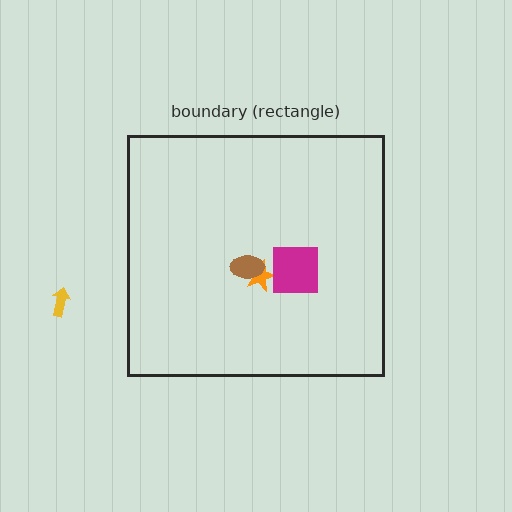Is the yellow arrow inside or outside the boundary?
Outside.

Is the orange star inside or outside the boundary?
Inside.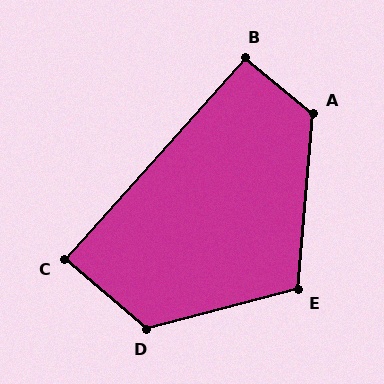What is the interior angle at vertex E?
Approximately 109 degrees (obtuse).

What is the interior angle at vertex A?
Approximately 125 degrees (obtuse).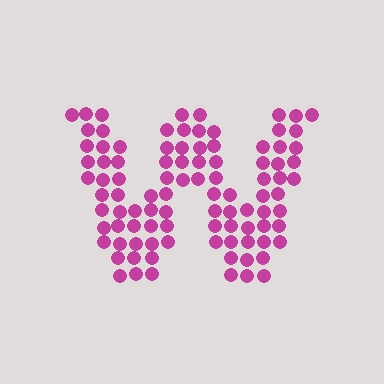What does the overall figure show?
The overall figure shows the letter W.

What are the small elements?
The small elements are circles.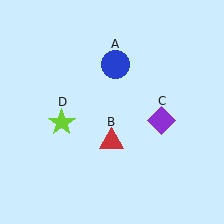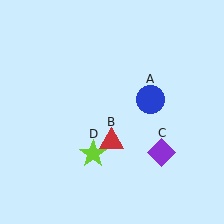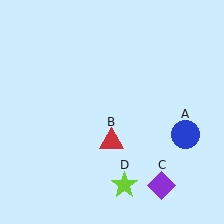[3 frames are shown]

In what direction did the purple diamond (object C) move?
The purple diamond (object C) moved down.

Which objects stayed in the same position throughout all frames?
Red triangle (object B) remained stationary.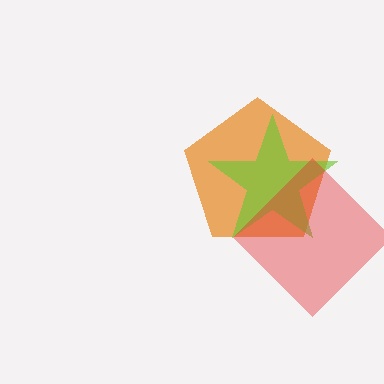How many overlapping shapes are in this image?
There are 3 overlapping shapes in the image.